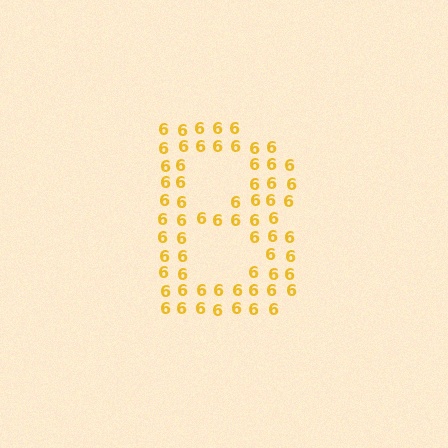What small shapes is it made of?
It is made of small digit 6's.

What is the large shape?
The large shape is the letter B.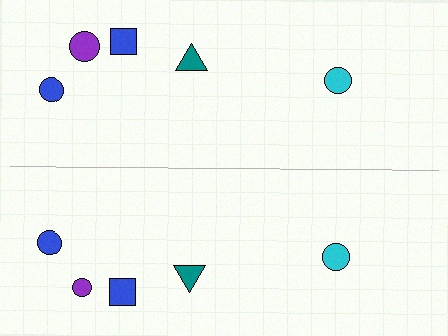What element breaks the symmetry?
The purple circle on the bottom side has a different size than its mirror counterpart.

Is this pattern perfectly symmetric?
No, the pattern is not perfectly symmetric. The purple circle on the bottom side has a different size than its mirror counterpart.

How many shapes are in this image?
There are 10 shapes in this image.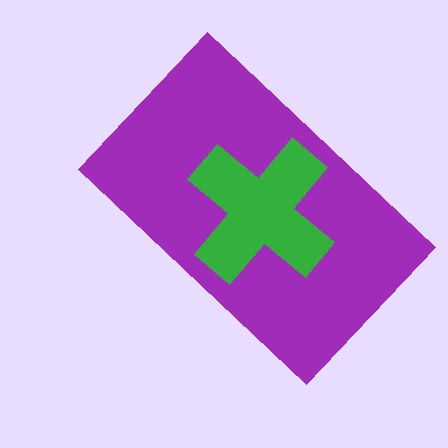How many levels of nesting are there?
2.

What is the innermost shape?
The green cross.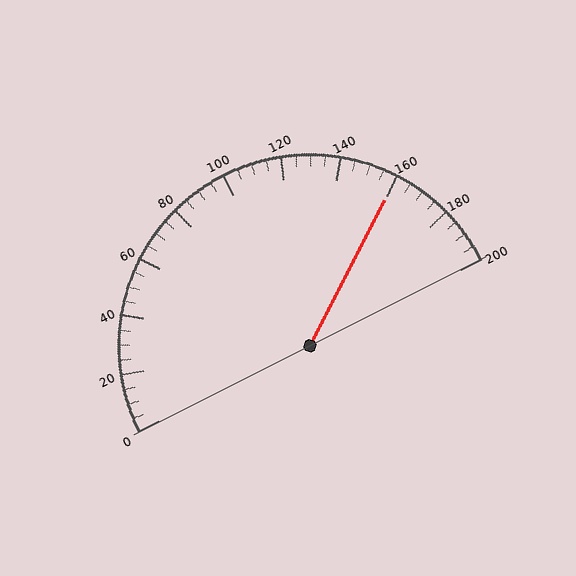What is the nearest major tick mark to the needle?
The nearest major tick mark is 160.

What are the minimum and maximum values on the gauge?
The gauge ranges from 0 to 200.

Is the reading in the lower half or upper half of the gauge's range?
The reading is in the upper half of the range (0 to 200).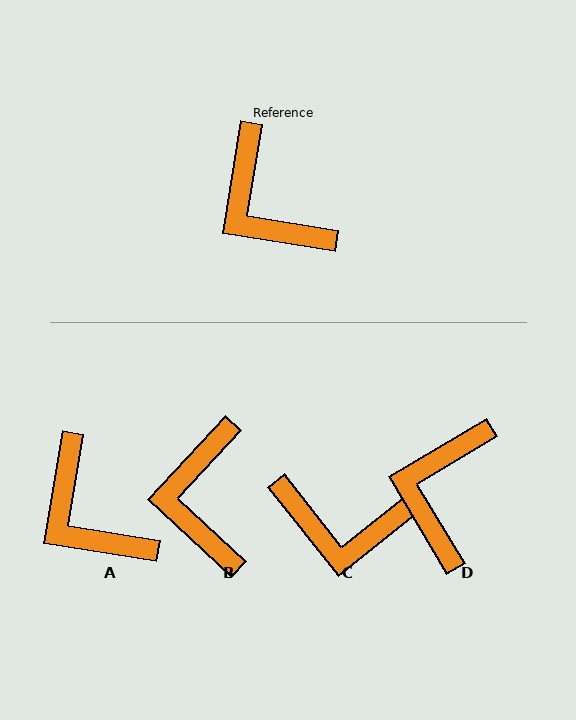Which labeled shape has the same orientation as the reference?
A.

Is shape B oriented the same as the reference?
No, it is off by about 34 degrees.